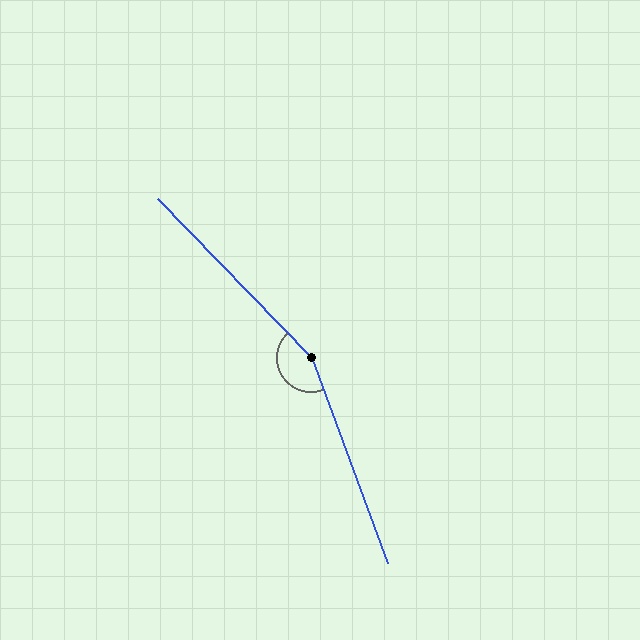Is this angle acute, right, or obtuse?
It is obtuse.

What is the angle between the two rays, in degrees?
Approximately 156 degrees.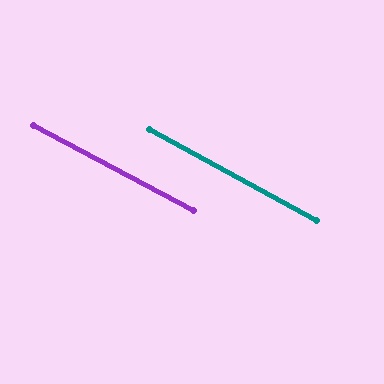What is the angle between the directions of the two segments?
Approximately 1 degree.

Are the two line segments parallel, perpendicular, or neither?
Parallel — their directions differ by only 1.0°.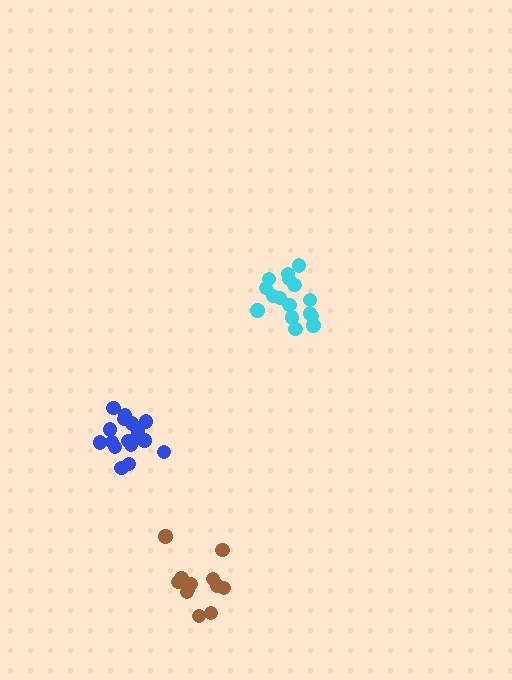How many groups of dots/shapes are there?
There are 3 groups.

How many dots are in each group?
Group 1: 16 dots, Group 2: 12 dots, Group 3: 17 dots (45 total).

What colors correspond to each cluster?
The clusters are colored: cyan, brown, blue.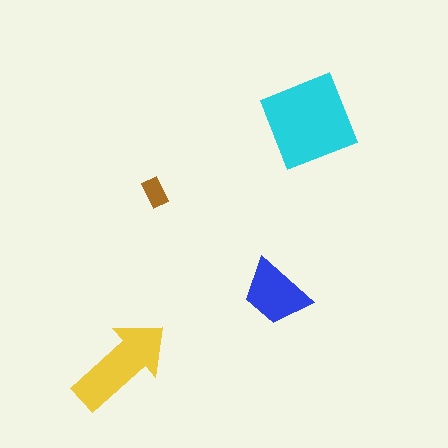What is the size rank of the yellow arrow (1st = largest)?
2nd.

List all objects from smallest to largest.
The brown rectangle, the blue trapezoid, the yellow arrow, the cyan square.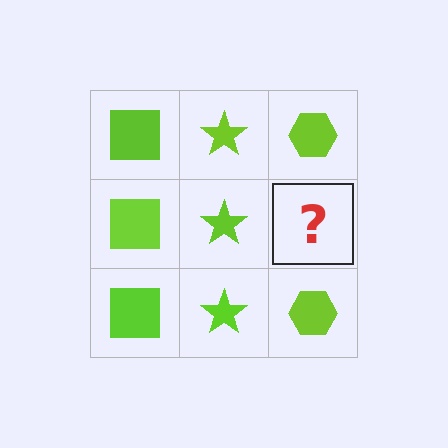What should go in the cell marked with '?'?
The missing cell should contain a lime hexagon.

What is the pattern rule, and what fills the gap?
The rule is that each column has a consistent shape. The gap should be filled with a lime hexagon.